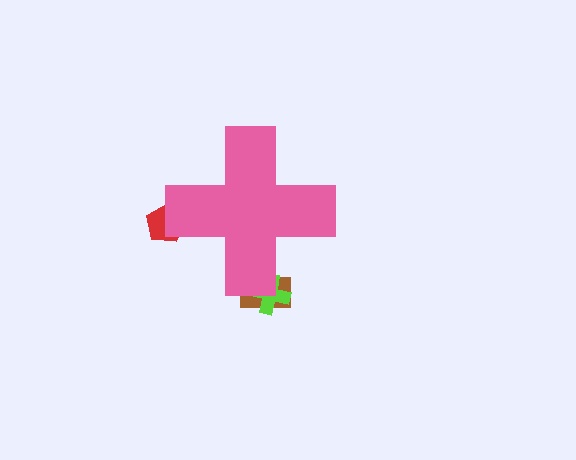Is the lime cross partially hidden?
Yes, the lime cross is partially hidden behind the pink cross.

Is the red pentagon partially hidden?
Yes, the red pentagon is partially hidden behind the pink cross.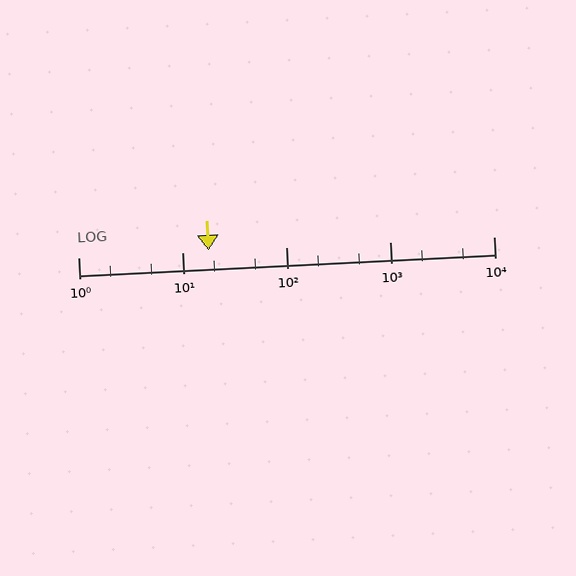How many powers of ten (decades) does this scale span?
The scale spans 4 decades, from 1 to 10000.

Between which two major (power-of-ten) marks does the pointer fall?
The pointer is between 10 and 100.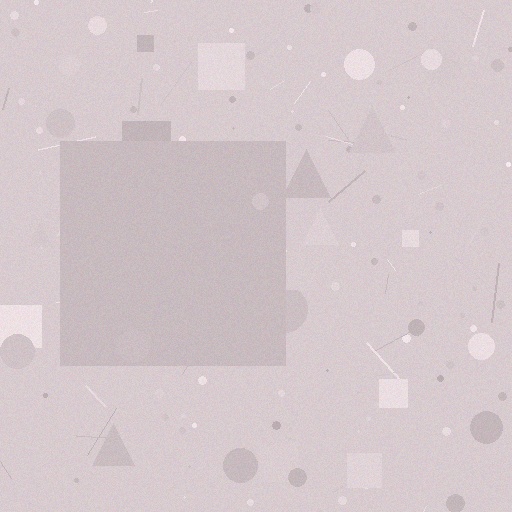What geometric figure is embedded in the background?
A square is embedded in the background.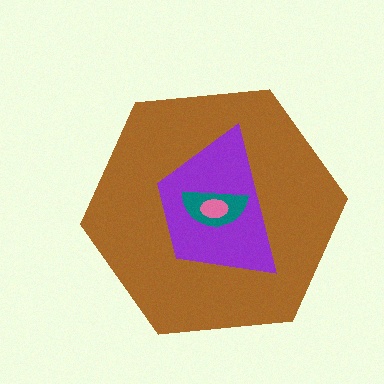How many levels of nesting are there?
4.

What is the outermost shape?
The brown hexagon.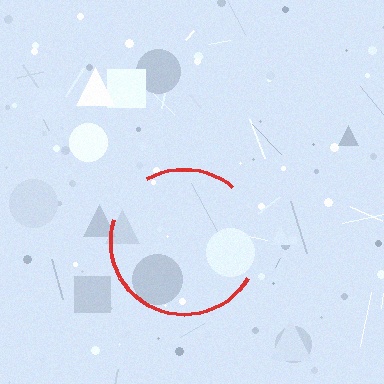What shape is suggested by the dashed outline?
The dashed outline suggests a circle.